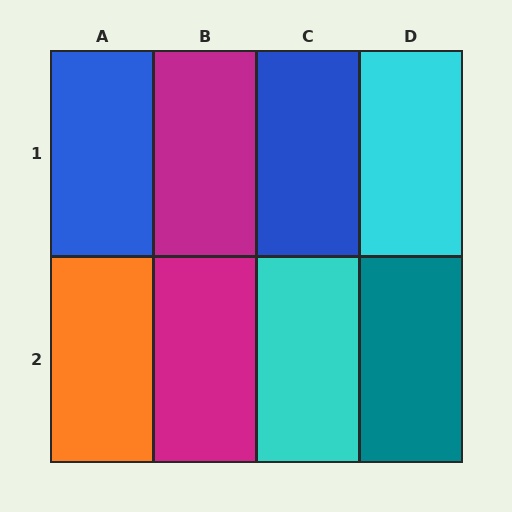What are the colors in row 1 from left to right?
Blue, magenta, blue, cyan.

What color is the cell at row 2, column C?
Cyan.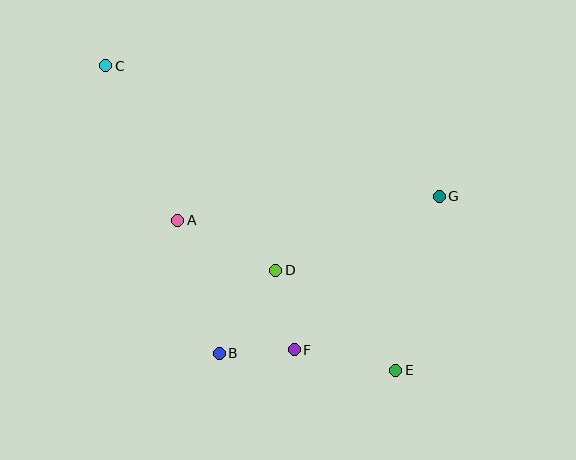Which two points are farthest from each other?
Points C and E are farthest from each other.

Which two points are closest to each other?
Points B and F are closest to each other.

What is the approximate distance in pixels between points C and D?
The distance between C and D is approximately 266 pixels.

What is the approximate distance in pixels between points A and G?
The distance between A and G is approximately 262 pixels.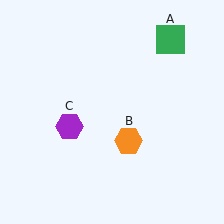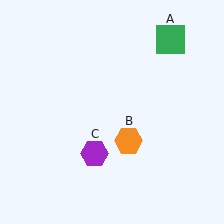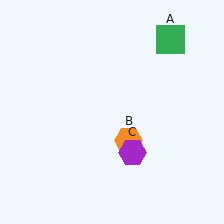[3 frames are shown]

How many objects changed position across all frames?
1 object changed position: purple hexagon (object C).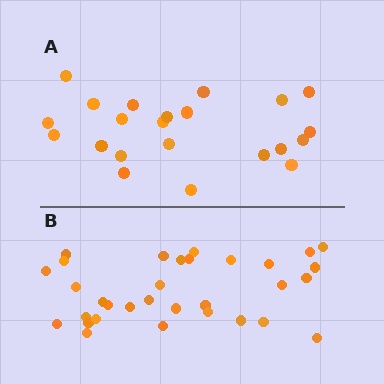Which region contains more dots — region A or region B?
Region B (the bottom region) has more dots.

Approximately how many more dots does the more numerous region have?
Region B has roughly 10 or so more dots than region A.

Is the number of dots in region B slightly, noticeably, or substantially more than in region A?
Region B has substantially more. The ratio is roughly 1.5 to 1.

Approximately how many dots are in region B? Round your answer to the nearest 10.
About 30 dots. (The exact count is 32, which rounds to 30.)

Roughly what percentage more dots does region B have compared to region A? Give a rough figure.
About 45% more.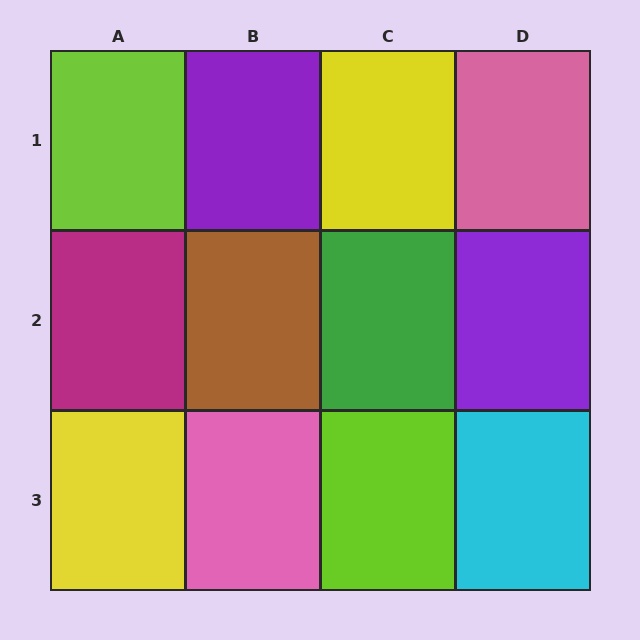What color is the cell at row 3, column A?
Yellow.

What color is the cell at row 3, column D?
Cyan.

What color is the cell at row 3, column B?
Pink.